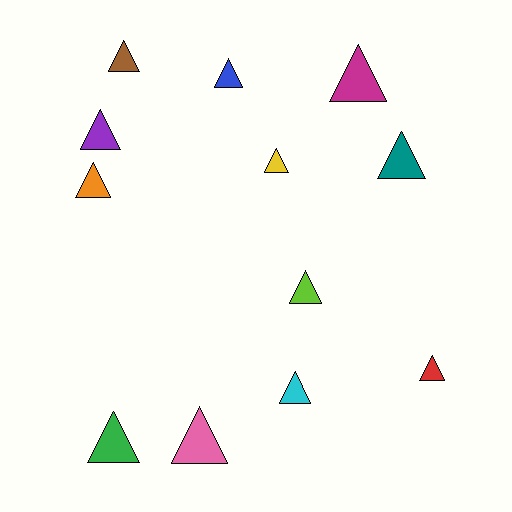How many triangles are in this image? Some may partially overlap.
There are 12 triangles.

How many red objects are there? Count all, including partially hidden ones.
There is 1 red object.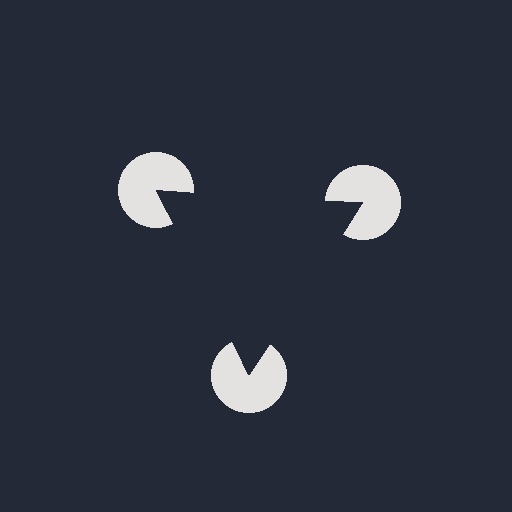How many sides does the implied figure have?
3 sides.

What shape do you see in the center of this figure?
An illusory triangle — its edges are inferred from the aligned wedge cuts in the pac-man discs, not physically drawn.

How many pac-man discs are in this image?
There are 3 — one at each vertex of the illusory triangle.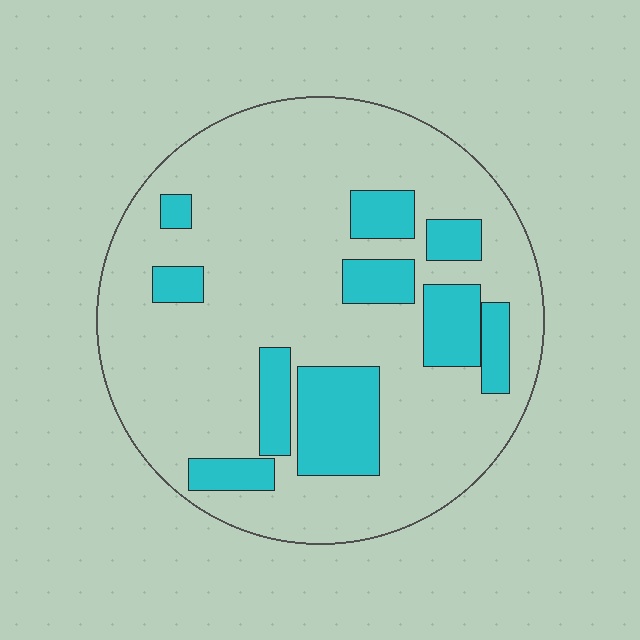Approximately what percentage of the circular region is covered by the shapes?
Approximately 20%.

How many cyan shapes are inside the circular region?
10.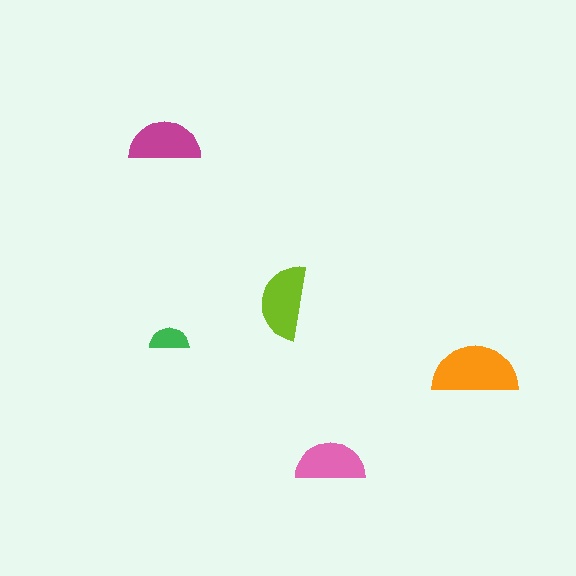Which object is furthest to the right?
The orange semicircle is rightmost.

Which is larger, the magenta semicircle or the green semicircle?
The magenta one.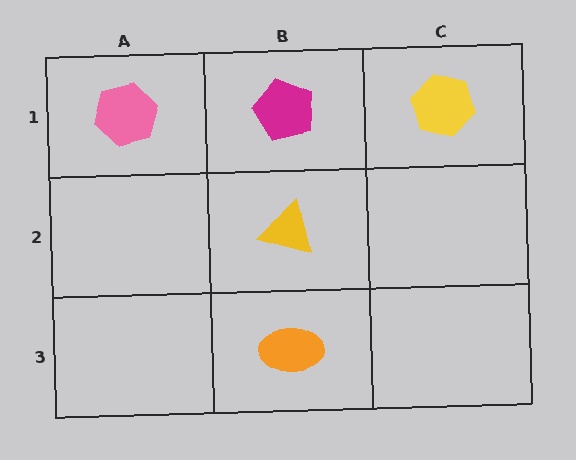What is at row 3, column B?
An orange ellipse.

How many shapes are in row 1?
3 shapes.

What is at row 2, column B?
A yellow triangle.